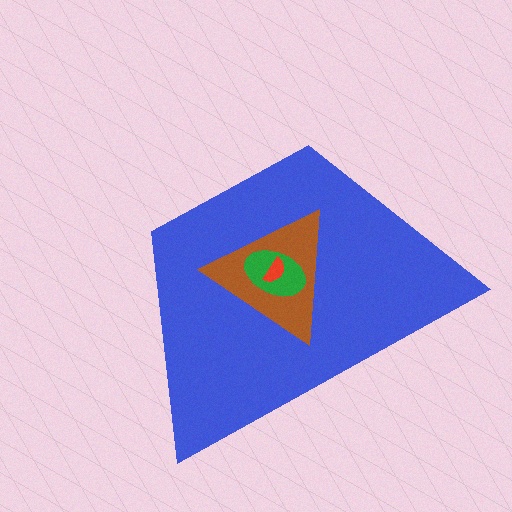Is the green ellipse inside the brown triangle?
Yes.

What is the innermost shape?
The red semicircle.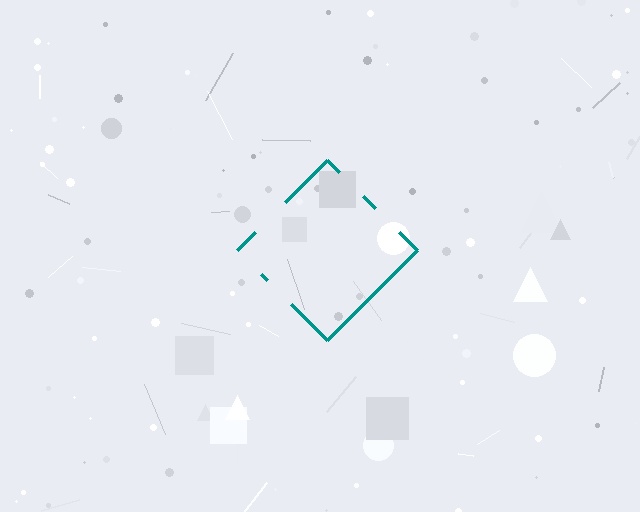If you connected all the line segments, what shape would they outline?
They would outline a diamond.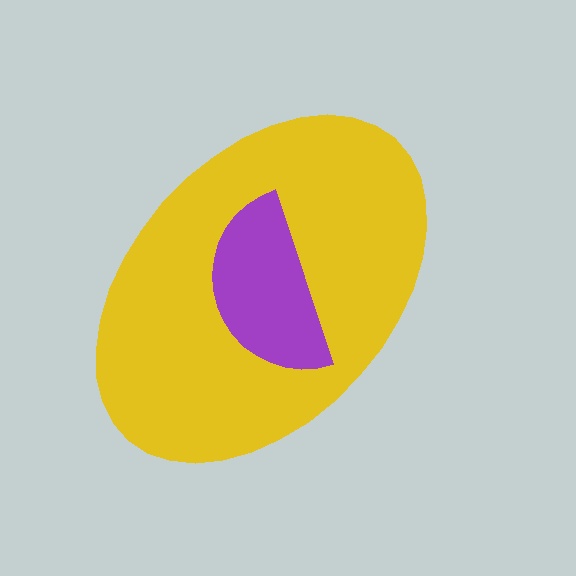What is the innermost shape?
The purple semicircle.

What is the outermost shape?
The yellow ellipse.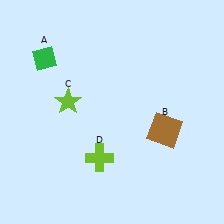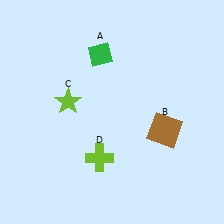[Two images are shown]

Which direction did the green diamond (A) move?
The green diamond (A) moved right.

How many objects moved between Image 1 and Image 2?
1 object moved between the two images.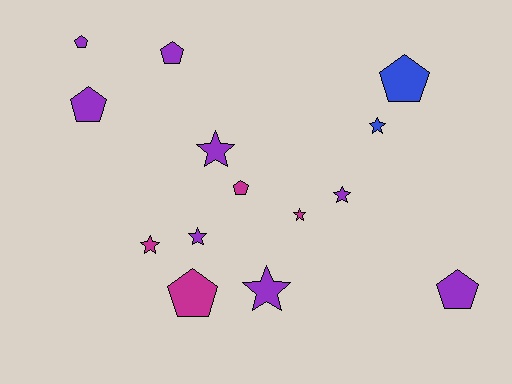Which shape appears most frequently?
Star, with 7 objects.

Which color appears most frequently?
Purple, with 8 objects.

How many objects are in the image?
There are 14 objects.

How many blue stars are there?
There is 1 blue star.